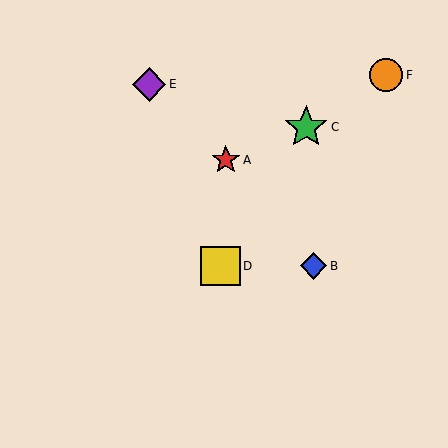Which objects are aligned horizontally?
Objects B, D are aligned horizontally.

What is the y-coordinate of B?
Object B is at y≈266.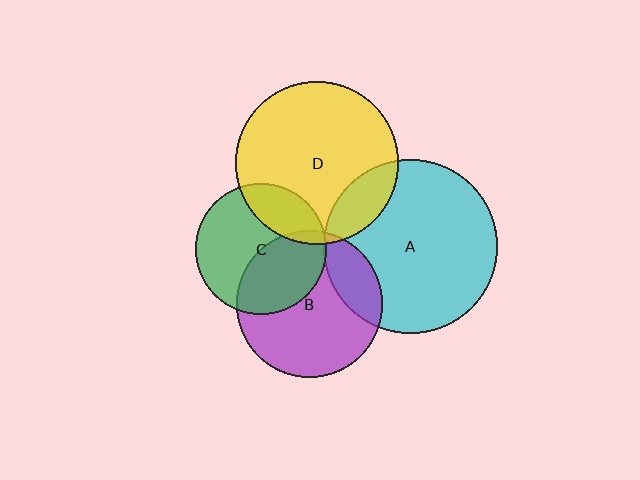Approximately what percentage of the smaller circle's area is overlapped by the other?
Approximately 5%.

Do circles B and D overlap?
Yes.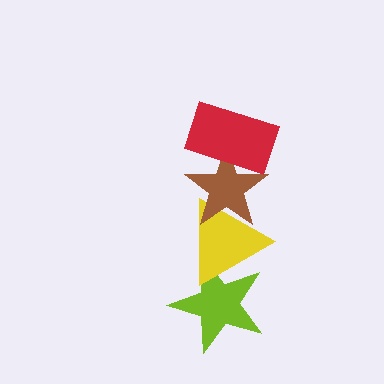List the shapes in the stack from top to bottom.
From top to bottom: the red rectangle, the brown star, the yellow triangle, the lime star.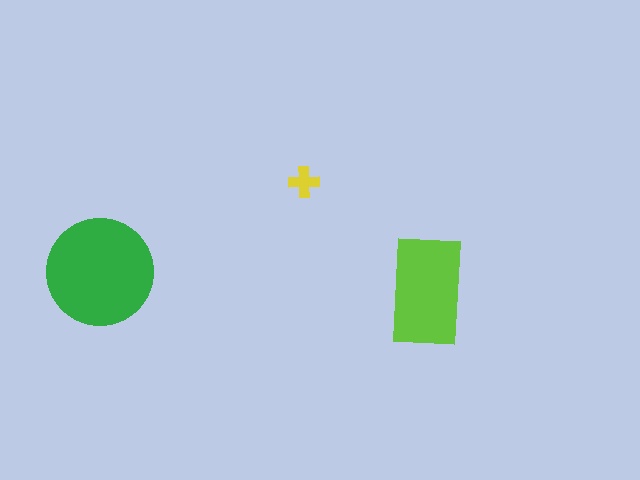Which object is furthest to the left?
The green circle is leftmost.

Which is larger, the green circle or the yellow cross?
The green circle.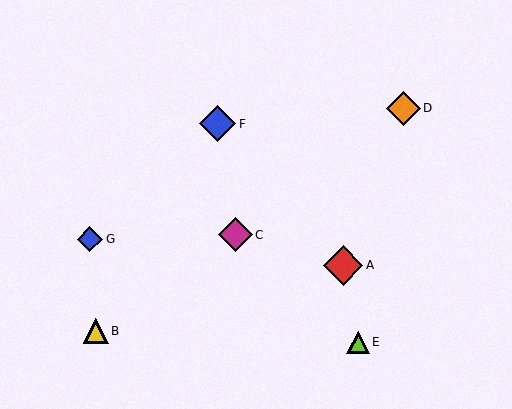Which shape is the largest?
The red diamond (labeled A) is the largest.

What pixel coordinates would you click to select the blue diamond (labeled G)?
Click at (90, 239) to select the blue diamond G.